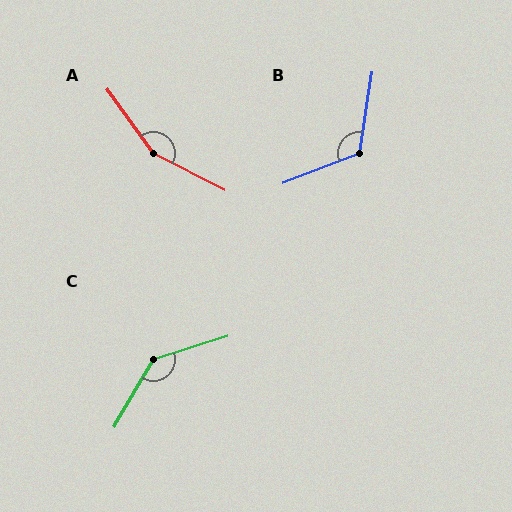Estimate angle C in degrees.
Approximately 138 degrees.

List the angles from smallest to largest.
B (120°), C (138°), A (153°).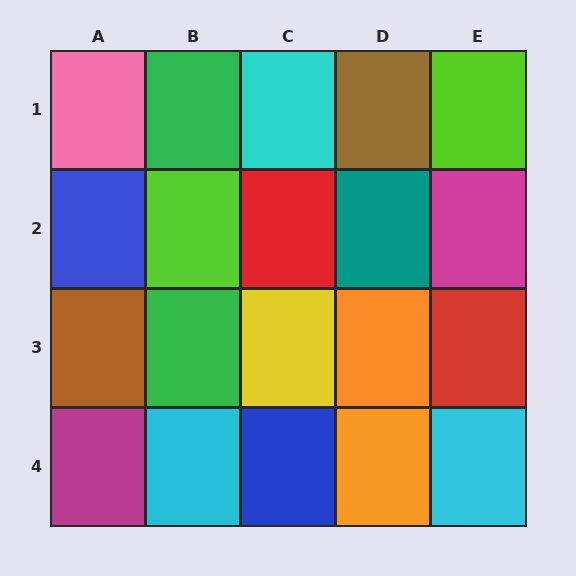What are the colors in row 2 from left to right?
Blue, lime, red, teal, magenta.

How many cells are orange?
2 cells are orange.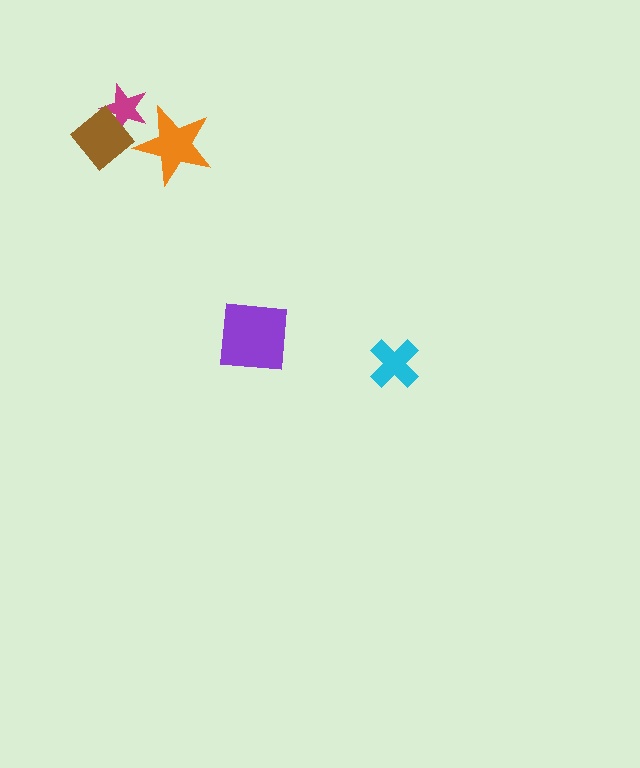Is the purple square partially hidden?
No, no other shape covers it.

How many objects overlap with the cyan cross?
0 objects overlap with the cyan cross.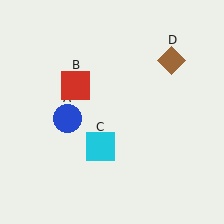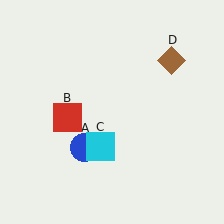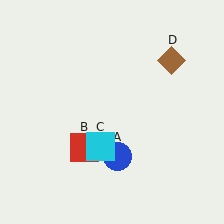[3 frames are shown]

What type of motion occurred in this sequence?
The blue circle (object A), red square (object B) rotated counterclockwise around the center of the scene.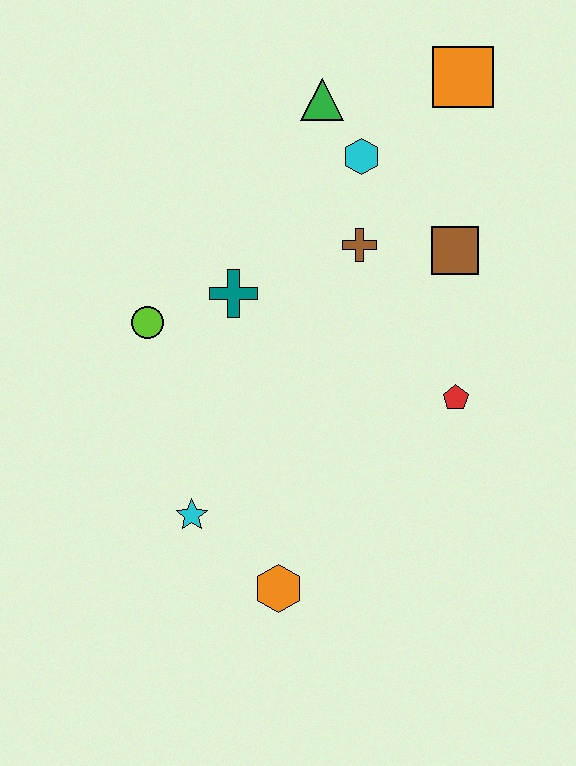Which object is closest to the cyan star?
The orange hexagon is closest to the cyan star.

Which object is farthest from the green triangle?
The orange hexagon is farthest from the green triangle.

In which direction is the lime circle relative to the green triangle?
The lime circle is below the green triangle.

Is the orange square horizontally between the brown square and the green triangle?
No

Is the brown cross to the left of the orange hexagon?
No